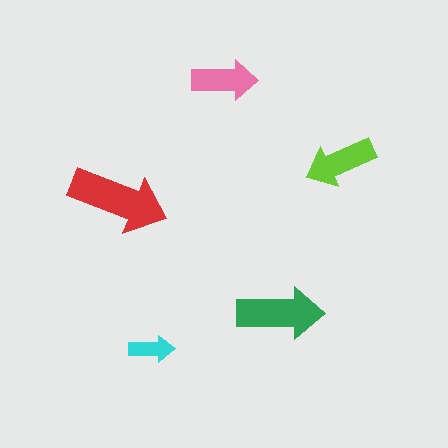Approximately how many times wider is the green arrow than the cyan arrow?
About 2 times wider.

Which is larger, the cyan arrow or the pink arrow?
The pink one.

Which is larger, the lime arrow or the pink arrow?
The lime one.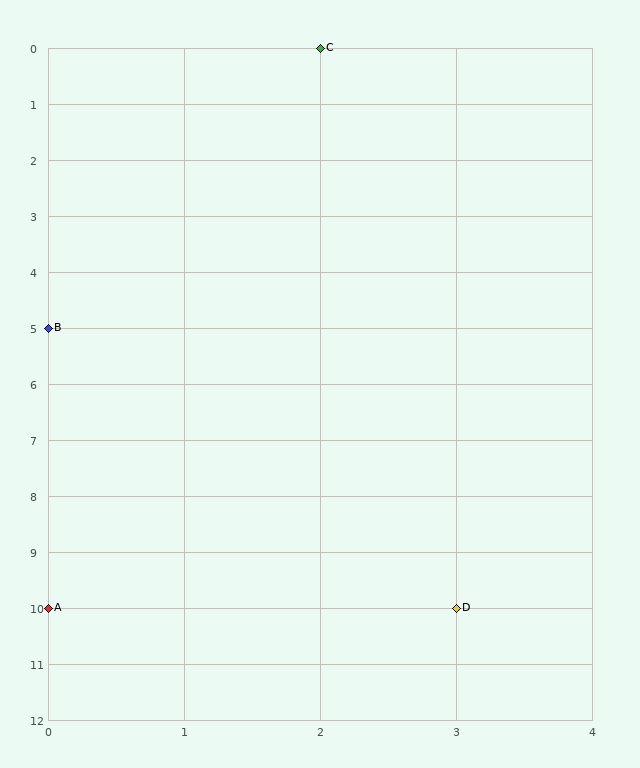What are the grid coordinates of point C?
Point C is at grid coordinates (2, 0).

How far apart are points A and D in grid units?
Points A and D are 3 columns apart.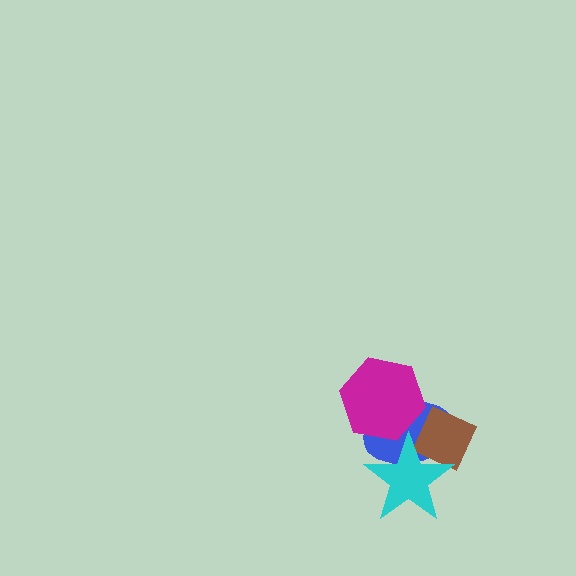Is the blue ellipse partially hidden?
Yes, it is partially covered by another shape.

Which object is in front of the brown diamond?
The cyan star is in front of the brown diamond.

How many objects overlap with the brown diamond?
2 objects overlap with the brown diamond.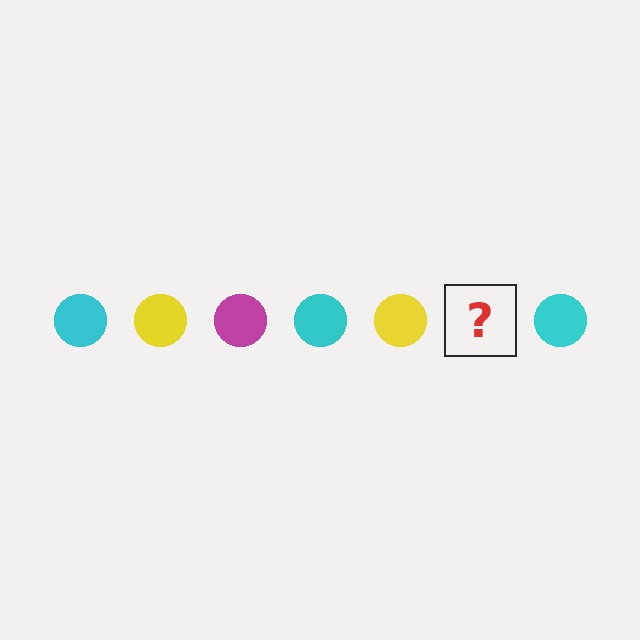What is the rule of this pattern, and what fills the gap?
The rule is that the pattern cycles through cyan, yellow, magenta circles. The gap should be filled with a magenta circle.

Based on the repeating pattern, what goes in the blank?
The blank should be a magenta circle.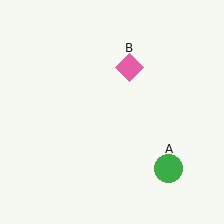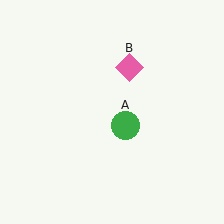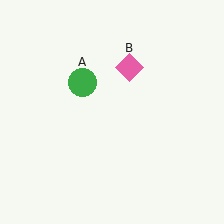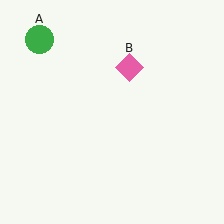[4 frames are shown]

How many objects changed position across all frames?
1 object changed position: green circle (object A).